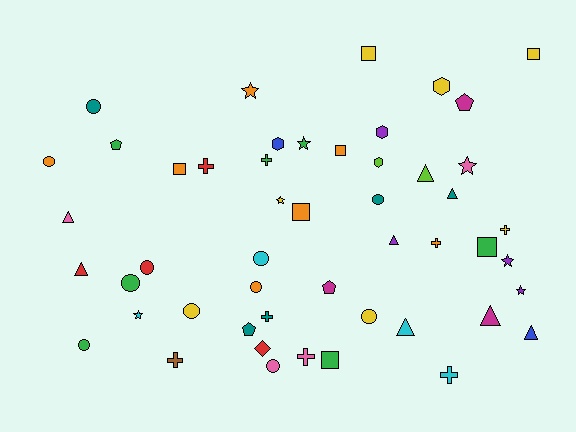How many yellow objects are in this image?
There are 7 yellow objects.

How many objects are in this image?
There are 50 objects.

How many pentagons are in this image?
There are 4 pentagons.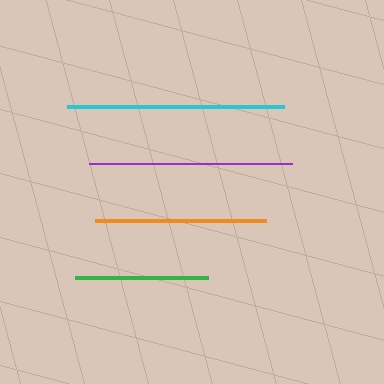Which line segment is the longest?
The cyan line is the longest at approximately 217 pixels.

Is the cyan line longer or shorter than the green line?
The cyan line is longer than the green line.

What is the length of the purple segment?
The purple segment is approximately 204 pixels long.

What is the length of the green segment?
The green segment is approximately 134 pixels long.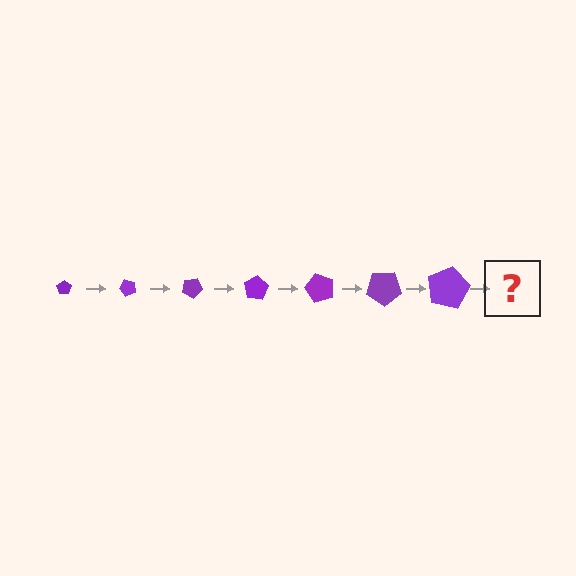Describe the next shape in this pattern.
It should be a pentagon, larger than the previous one and rotated 350 degrees from the start.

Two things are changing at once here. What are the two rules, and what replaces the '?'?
The two rules are that the pentagon grows larger each step and it rotates 50 degrees each step. The '?' should be a pentagon, larger than the previous one and rotated 350 degrees from the start.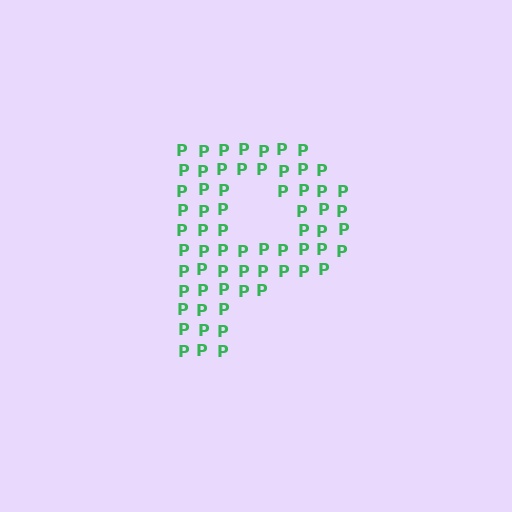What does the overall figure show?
The overall figure shows the letter P.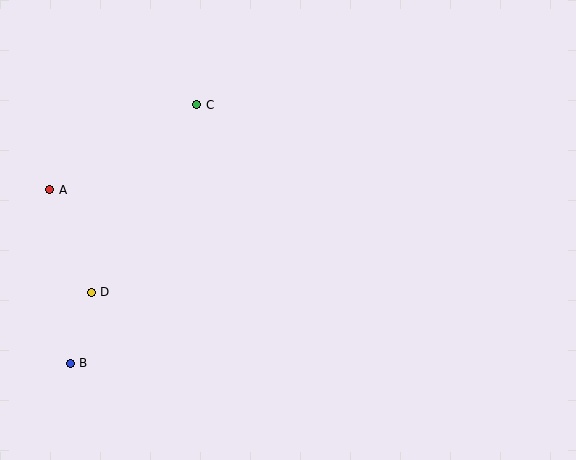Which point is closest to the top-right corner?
Point C is closest to the top-right corner.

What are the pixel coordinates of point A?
Point A is at (50, 190).